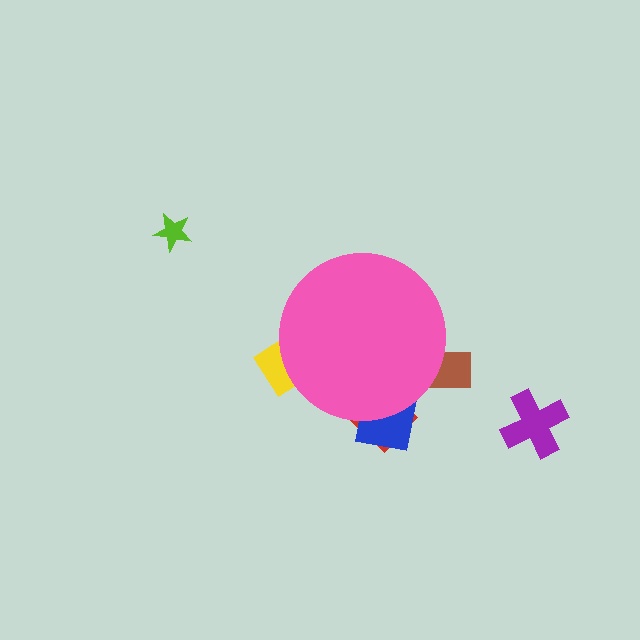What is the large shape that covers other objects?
A pink circle.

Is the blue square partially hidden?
Yes, the blue square is partially hidden behind the pink circle.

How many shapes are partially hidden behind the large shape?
4 shapes are partially hidden.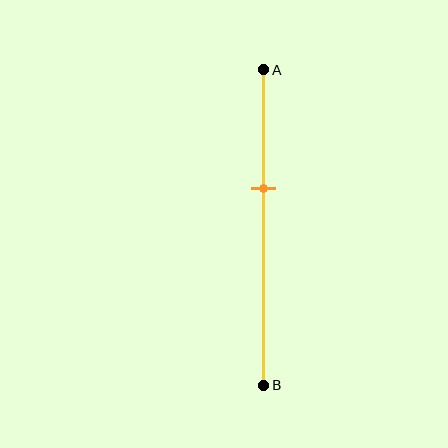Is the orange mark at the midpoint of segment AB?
No, the mark is at about 35% from A, not at the 50% midpoint.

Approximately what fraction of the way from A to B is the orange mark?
The orange mark is approximately 35% of the way from A to B.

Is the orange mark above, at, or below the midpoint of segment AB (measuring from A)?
The orange mark is above the midpoint of segment AB.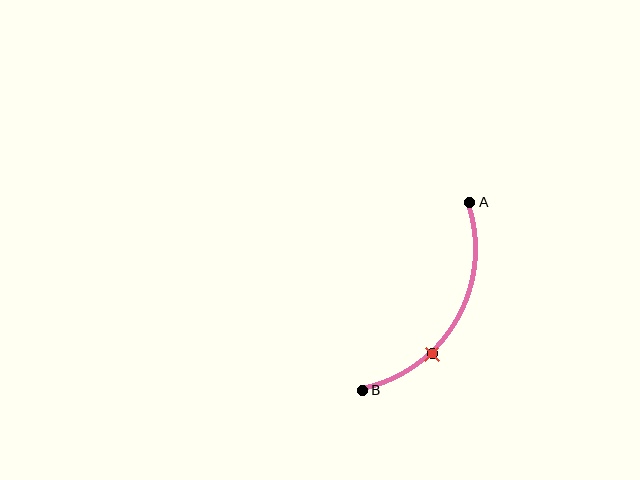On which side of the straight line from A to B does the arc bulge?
The arc bulges to the right of the straight line connecting A and B.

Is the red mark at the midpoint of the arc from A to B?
No. The red mark lies on the arc but is closer to endpoint B. The arc midpoint would be at the point on the curve equidistant along the arc from both A and B.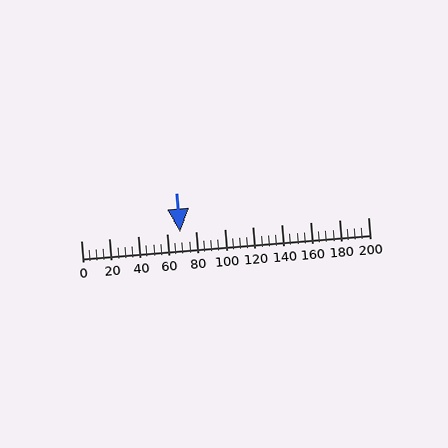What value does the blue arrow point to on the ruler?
The blue arrow points to approximately 69.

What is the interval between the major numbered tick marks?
The major tick marks are spaced 20 units apart.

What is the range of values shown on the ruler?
The ruler shows values from 0 to 200.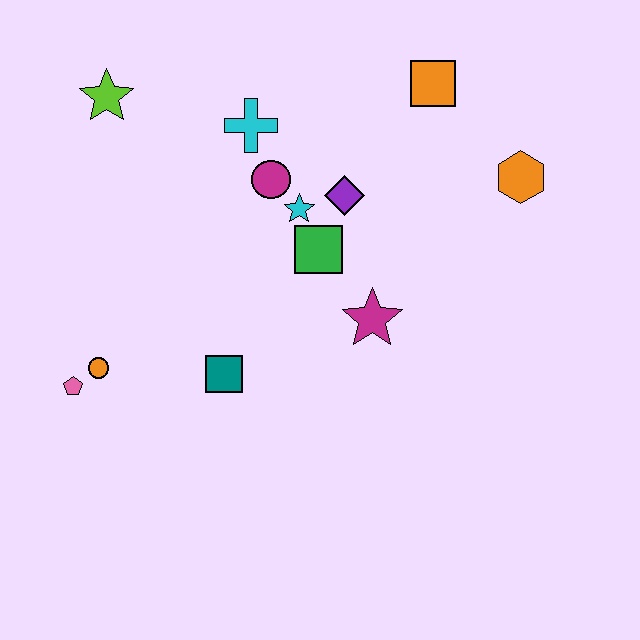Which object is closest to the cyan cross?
The magenta circle is closest to the cyan cross.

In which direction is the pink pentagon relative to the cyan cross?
The pink pentagon is below the cyan cross.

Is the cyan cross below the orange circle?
No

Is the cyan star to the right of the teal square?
Yes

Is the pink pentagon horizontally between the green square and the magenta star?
No